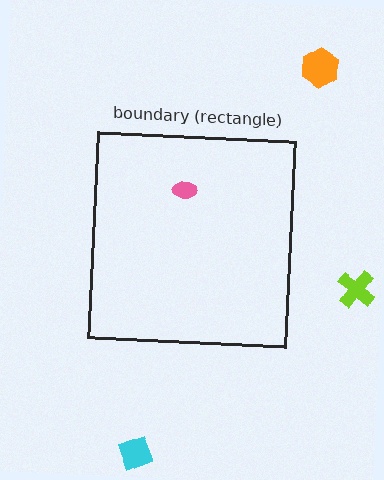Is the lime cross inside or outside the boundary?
Outside.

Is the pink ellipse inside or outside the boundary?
Inside.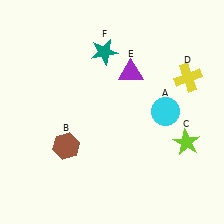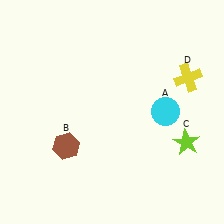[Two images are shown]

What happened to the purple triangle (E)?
The purple triangle (E) was removed in Image 2. It was in the top-right area of Image 1.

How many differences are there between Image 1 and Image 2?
There are 2 differences between the two images.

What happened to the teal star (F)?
The teal star (F) was removed in Image 2. It was in the top-left area of Image 1.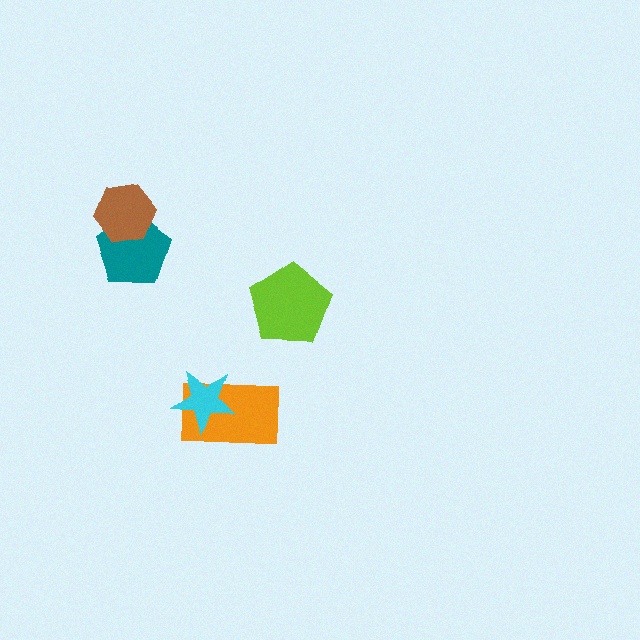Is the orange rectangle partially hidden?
Yes, it is partially covered by another shape.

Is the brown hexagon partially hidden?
No, no other shape covers it.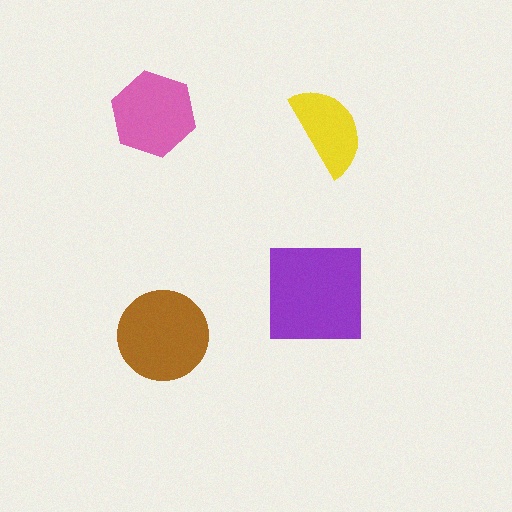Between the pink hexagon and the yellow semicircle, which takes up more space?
The pink hexagon.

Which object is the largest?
The purple square.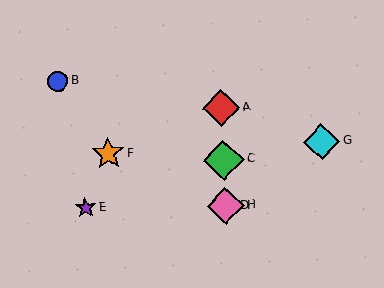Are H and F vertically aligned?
No, H is at x≈226 and F is at x≈108.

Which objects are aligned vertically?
Objects A, C, D, H are aligned vertically.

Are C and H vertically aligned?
Yes, both are at x≈224.